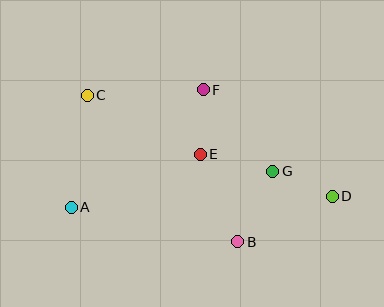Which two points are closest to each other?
Points D and G are closest to each other.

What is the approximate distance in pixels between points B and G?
The distance between B and G is approximately 78 pixels.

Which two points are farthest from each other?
Points C and D are farthest from each other.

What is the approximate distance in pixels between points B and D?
The distance between B and D is approximately 105 pixels.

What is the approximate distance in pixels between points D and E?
The distance between D and E is approximately 138 pixels.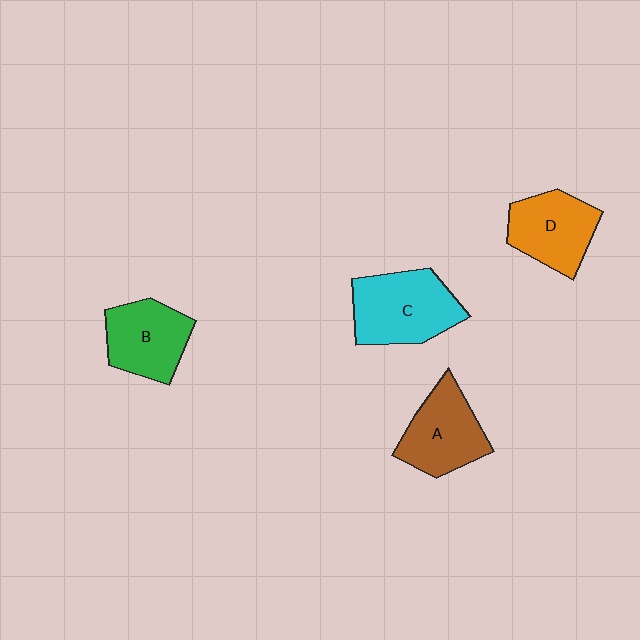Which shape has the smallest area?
Shape B (green).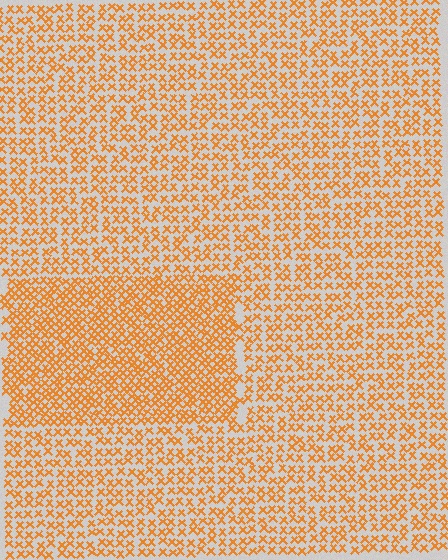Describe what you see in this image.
The image contains small orange elements arranged at two different densities. A rectangle-shaped region is visible where the elements are more densely packed than the surrounding area.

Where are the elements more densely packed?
The elements are more densely packed inside the rectangle boundary.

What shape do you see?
I see a rectangle.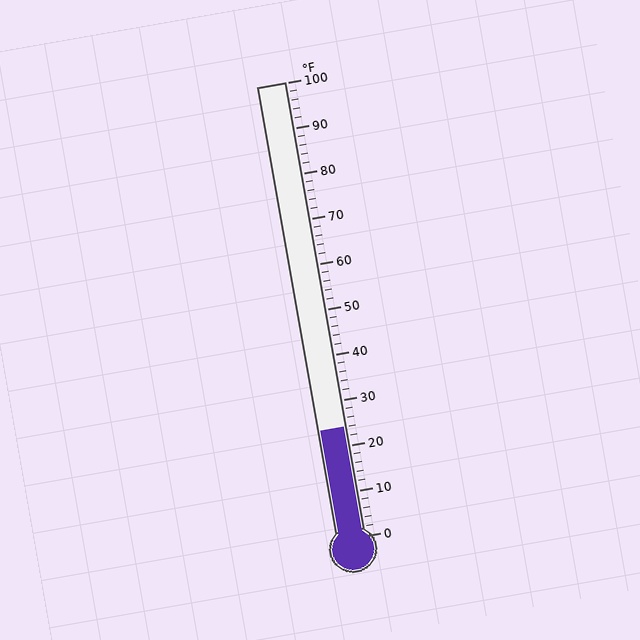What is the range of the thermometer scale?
The thermometer scale ranges from 0°F to 100°F.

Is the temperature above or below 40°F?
The temperature is below 40°F.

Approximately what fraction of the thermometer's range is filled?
The thermometer is filled to approximately 25% of its range.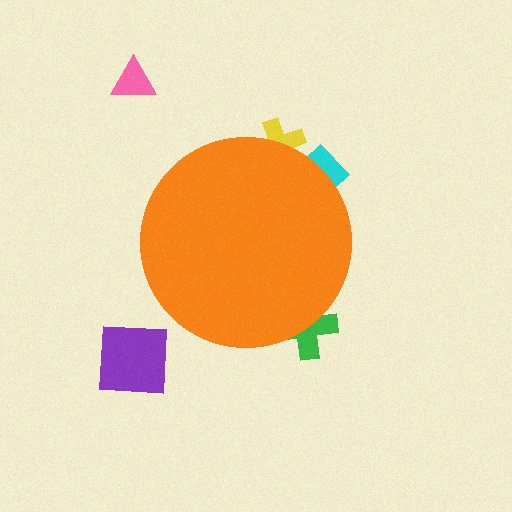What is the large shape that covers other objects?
An orange circle.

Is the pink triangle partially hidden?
No, the pink triangle is fully visible.